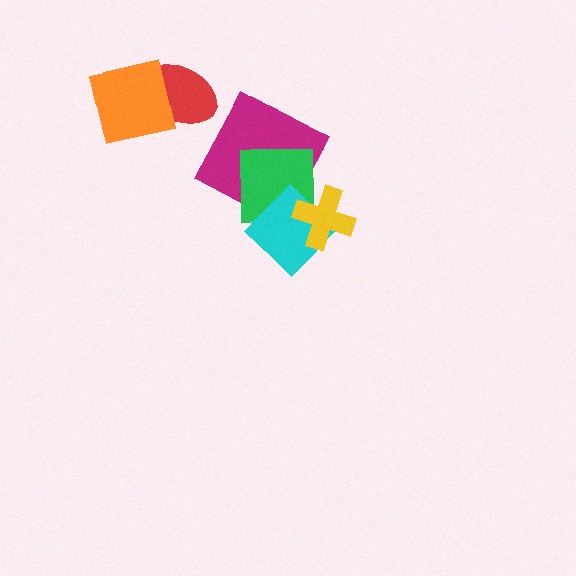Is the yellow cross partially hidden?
No, no other shape covers it.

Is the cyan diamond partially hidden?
Yes, it is partially covered by another shape.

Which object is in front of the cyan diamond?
The yellow cross is in front of the cyan diamond.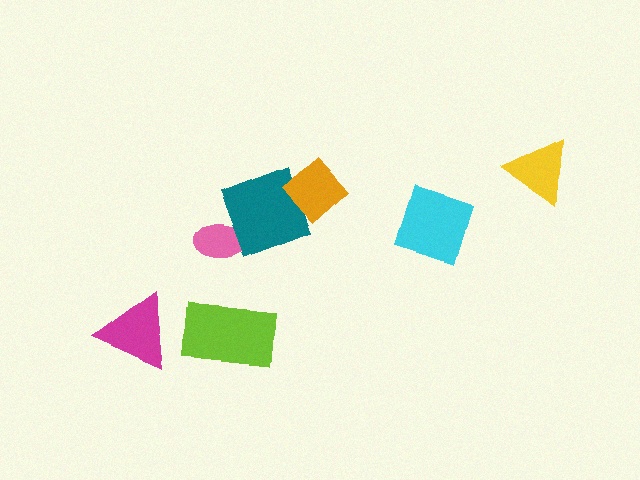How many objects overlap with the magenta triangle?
0 objects overlap with the magenta triangle.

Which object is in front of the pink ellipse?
The teal diamond is in front of the pink ellipse.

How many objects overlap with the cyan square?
0 objects overlap with the cyan square.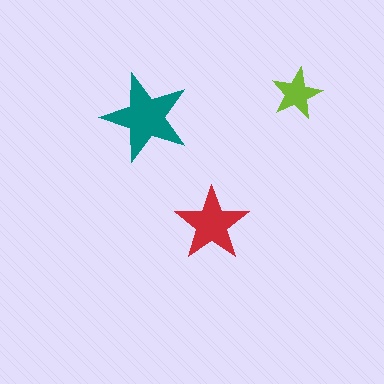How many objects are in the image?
There are 3 objects in the image.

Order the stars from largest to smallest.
the teal one, the red one, the lime one.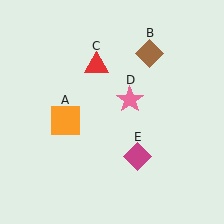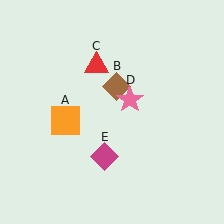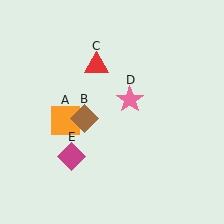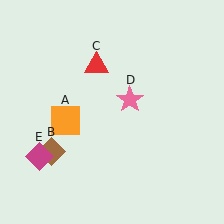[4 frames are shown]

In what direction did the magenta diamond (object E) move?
The magenta diamond (object E) moved left.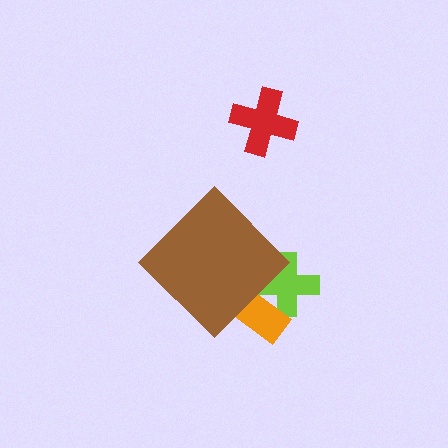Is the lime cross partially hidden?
Yes, the lime cross is partially hidden behind the brown diamond.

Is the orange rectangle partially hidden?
Yes, the orange rectangle is partially hidden behind the brown diamond.